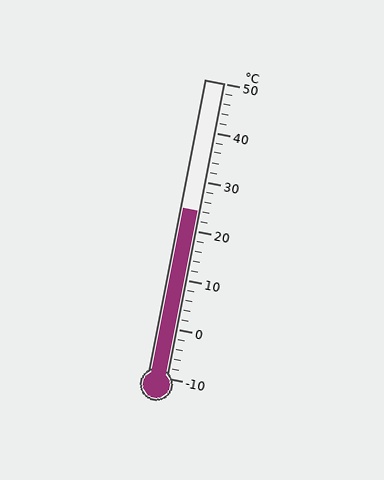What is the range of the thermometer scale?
The thermometer scale ranges from -10°C to 50°C.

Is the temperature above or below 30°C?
The temperature is below 30°C.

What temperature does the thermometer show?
The thermometer shows approximately 24°C.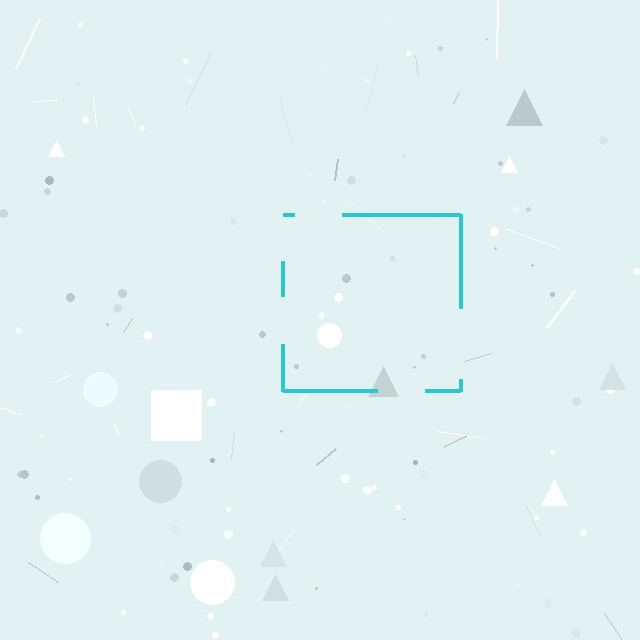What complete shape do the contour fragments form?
The contour fragments form a square.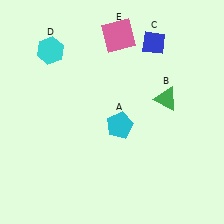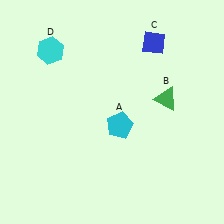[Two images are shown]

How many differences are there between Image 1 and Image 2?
There is 1 difference between the two images.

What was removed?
The pink square (E) was removed in Image 2.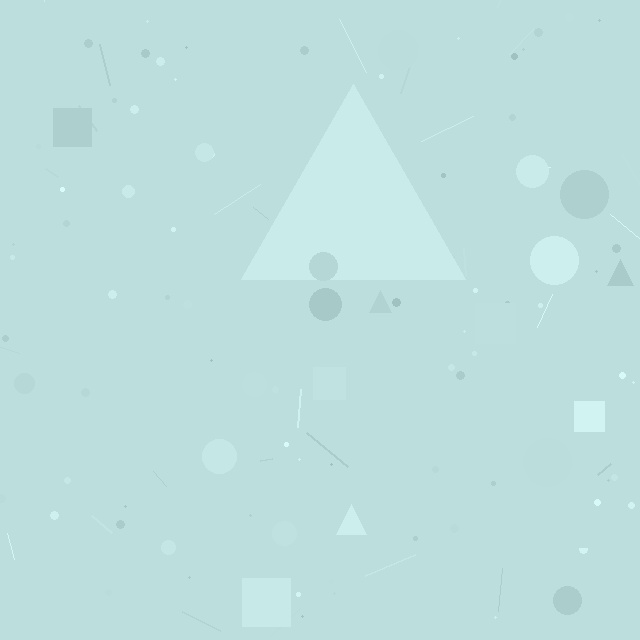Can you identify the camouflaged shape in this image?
The camouflaged shape is a triangle.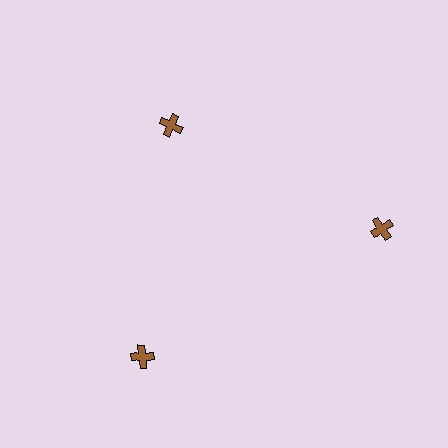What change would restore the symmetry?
The symmetry would be restored by moving it outward, back onto the ring so that all 3 crosses sit at equal angles and equal distance from the center.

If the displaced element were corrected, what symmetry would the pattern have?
It would have 3-fold rotational symmetry — the pattern would map onto itself every 120 degrees.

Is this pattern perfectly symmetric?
No. The 3 brown crosses are arranged in a ring, but one element near the 11 o'clock position is pulled inward toward the center, breaking the 3-fold rotational symmetry.